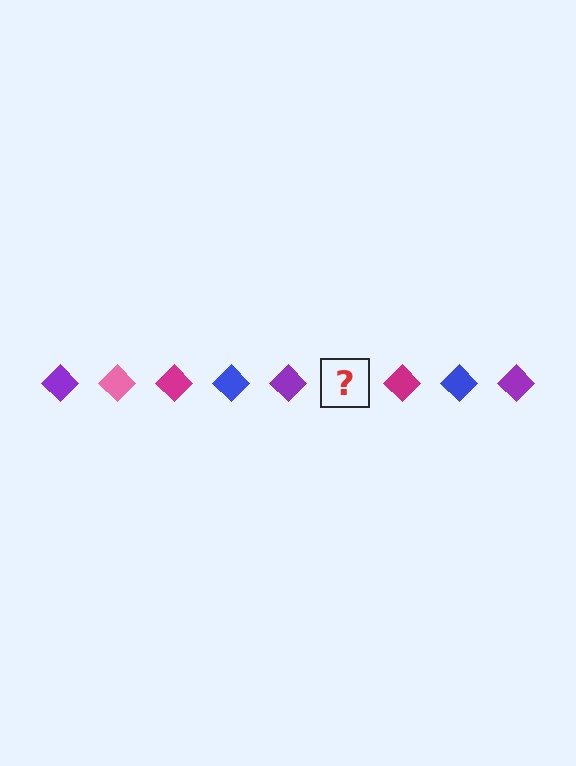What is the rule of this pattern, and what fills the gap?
The rule is that the pattern cycles through purple, pink, magenta, blue diamonds. The gap should be filled with a pink diamond.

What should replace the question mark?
The question mark should be replaced with a pink diamond.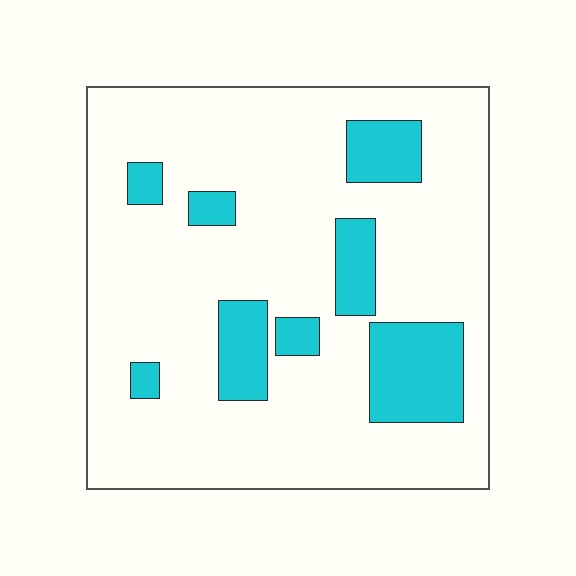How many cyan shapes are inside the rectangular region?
8.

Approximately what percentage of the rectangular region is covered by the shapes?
Approximately 20%.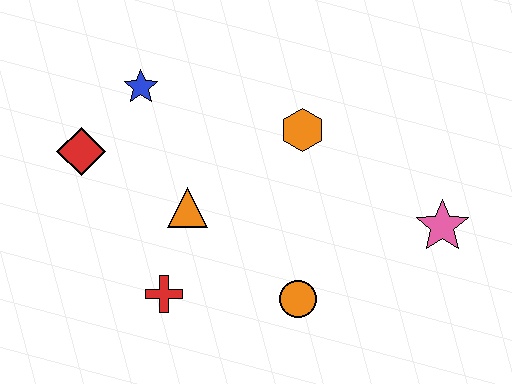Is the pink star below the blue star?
Yes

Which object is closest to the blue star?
The red diamond is closest to the blue star.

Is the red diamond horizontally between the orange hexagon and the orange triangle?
No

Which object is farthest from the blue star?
The pink star is farthest from the blue star.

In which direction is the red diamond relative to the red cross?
The red diamond is above the red cross.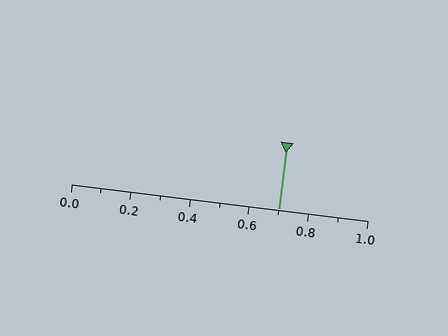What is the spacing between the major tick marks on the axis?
The major ticks are spaced 0.2 apart.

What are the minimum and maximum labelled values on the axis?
The axis runs from 0.0 to 1.0.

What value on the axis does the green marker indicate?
The marker indicates approximately 0.7.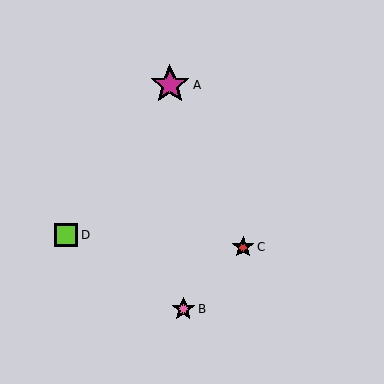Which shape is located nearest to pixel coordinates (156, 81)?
The magenta star (labeled A) at (170, 85) is nearest to that location.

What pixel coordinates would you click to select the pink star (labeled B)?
Click at (183, 309) to select the pink star B.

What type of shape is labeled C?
Shape C is a red star.